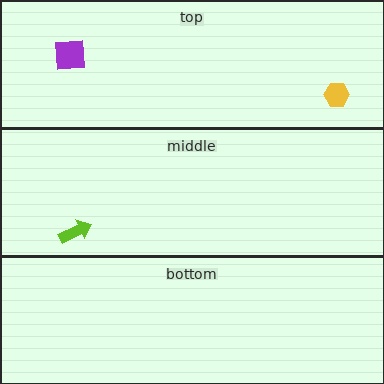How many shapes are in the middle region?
1.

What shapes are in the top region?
The purple square, the yellow hexagon.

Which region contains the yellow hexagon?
The top region.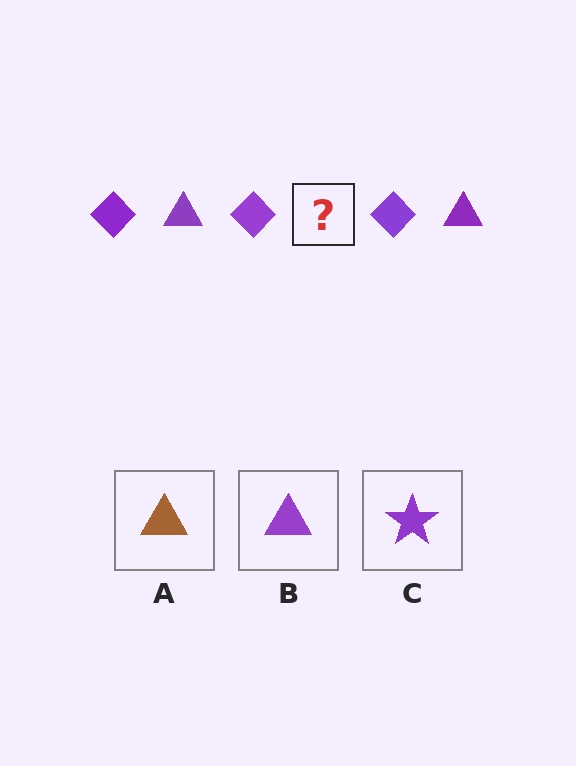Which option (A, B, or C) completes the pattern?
B.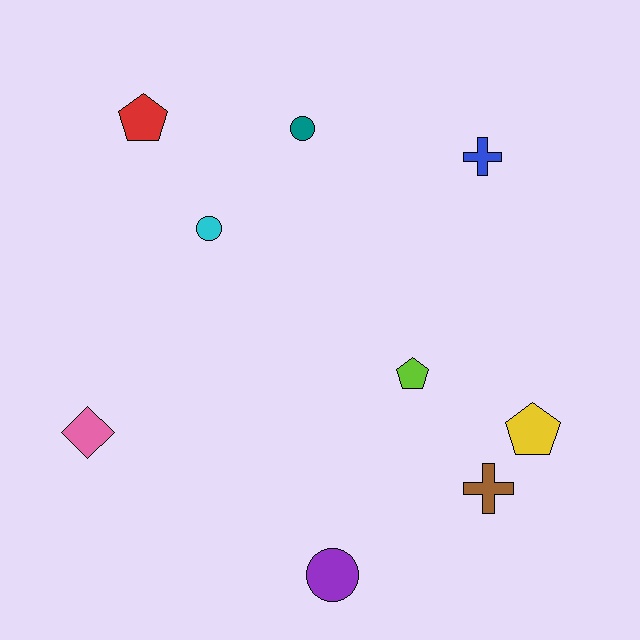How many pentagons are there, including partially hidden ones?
There are 3 pentagons.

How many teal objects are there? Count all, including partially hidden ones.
There is 1 teal object.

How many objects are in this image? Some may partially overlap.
There are 9 objects.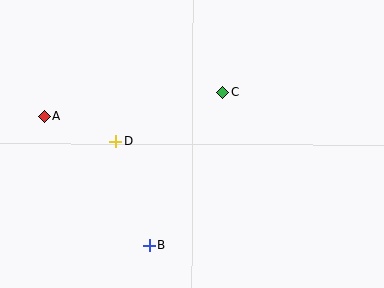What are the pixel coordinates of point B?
Point B is at (149, 245).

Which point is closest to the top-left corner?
Point A is closest to the top-left corner.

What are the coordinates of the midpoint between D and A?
The midpoint between D and A is at (80, 129).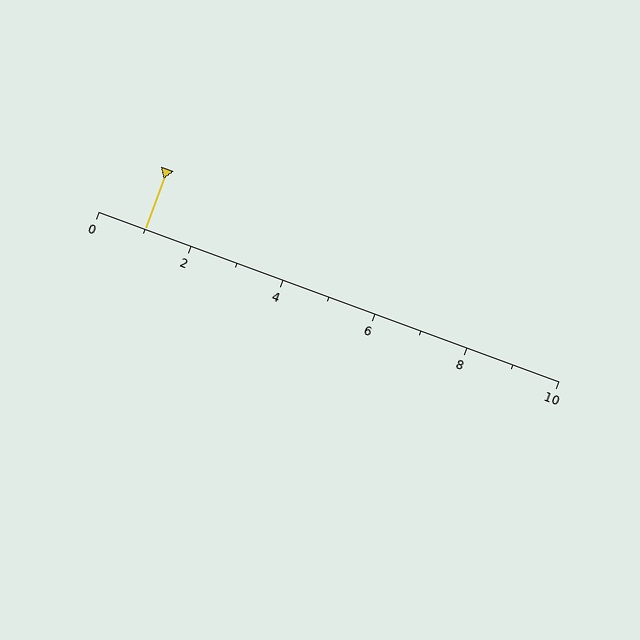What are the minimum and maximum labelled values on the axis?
The axis runs from 0 to 10.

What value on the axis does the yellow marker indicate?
The marker indicates approximately 1.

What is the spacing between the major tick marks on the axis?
The major ticks are spaced 2 apart.